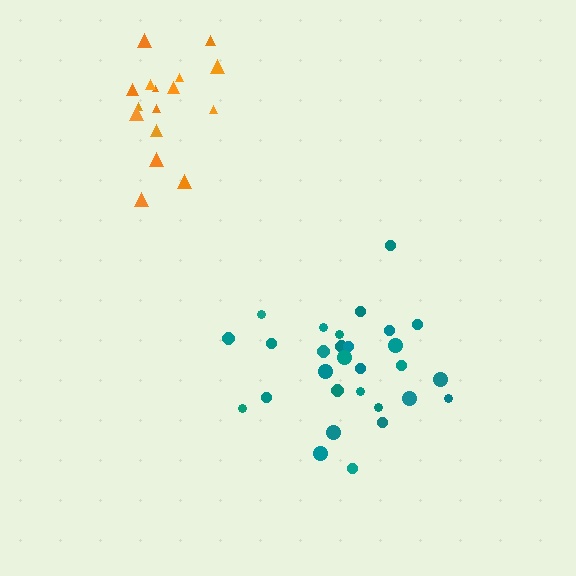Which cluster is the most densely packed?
Orange.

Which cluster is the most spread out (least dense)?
Teal.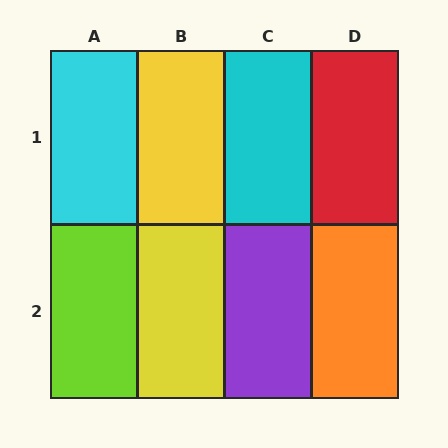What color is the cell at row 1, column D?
Red.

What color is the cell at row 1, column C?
Cyan.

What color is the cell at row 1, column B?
Yellow.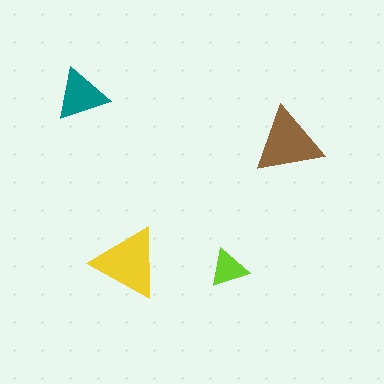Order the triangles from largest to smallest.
the yellow one, the brown one, the teal one, the lime one.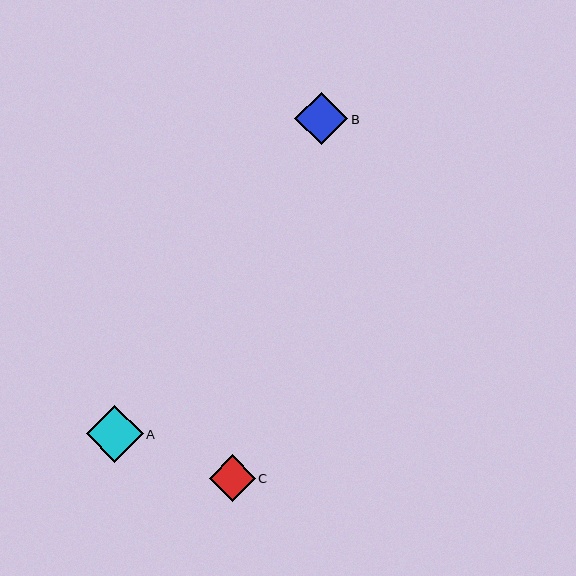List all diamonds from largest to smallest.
From largest to smallest: A, B, C.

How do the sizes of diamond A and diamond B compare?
Diamond A and diamond B are approximately the same size.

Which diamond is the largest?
Diamond A is the largest with a size of approximately 57 pixels.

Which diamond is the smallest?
Diamond C is the smallest with a size of approximately 46 pixels.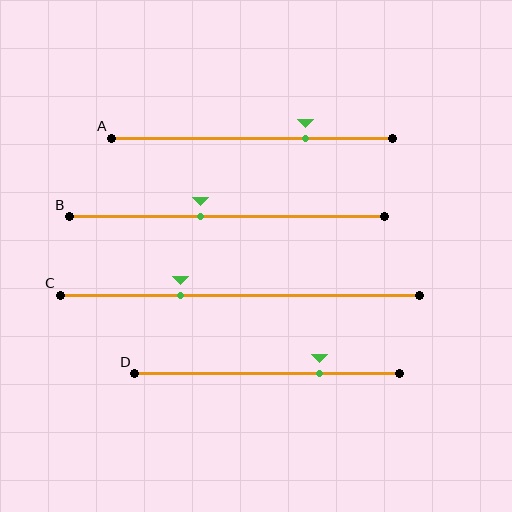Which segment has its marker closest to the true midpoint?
Segment B has its marker closest to the true midpoint.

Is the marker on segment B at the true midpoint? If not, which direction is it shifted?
No, the marker on segment B is shifted to the left by about 8% of the segment length.